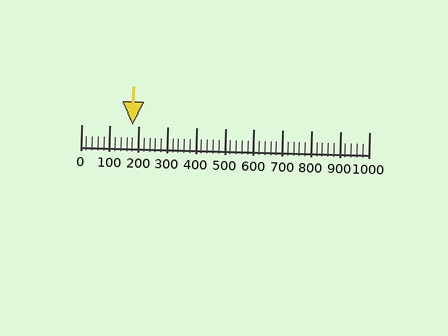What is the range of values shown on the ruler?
The ruler shows values from 0 to 1000.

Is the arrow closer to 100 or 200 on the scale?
The arrow is closer to 200.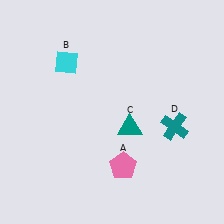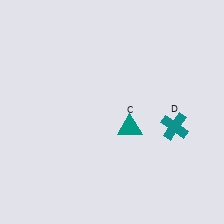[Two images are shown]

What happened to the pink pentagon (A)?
The pink pentagon (A) was removed in Image 2. It was in the bottom-right area of Image 1.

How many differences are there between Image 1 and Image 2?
There are 2 differences between the two images.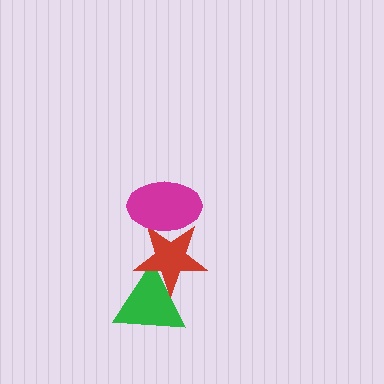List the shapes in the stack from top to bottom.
From top to bottom: the magenta ellipse, the red star, the green triangle.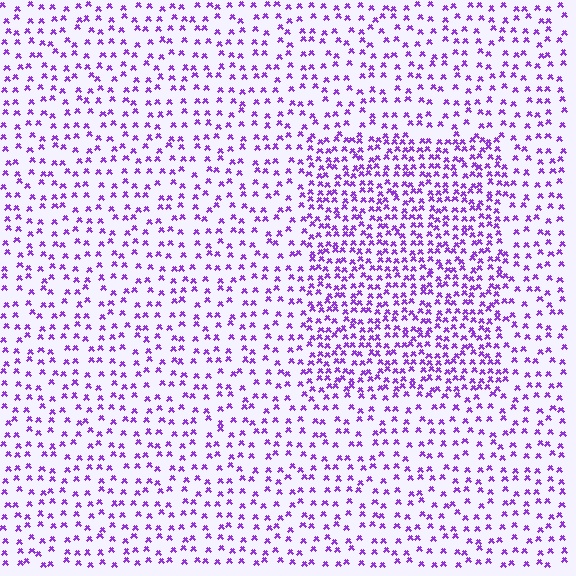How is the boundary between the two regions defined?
The boundary is defined by a change in element density (approximately 1.9x ratio). All elements are the same color, size, and shape.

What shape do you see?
I see a rectangle.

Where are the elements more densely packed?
The elements are more densely packed inside the rectangle boundary.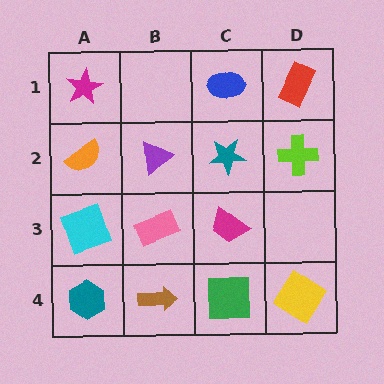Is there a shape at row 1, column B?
No, that cell is empty.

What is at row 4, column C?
A green square.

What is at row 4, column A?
A teal hexagon.